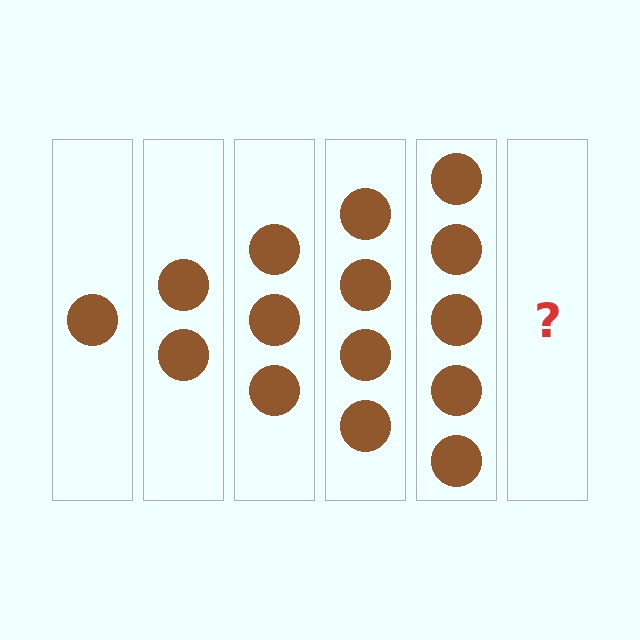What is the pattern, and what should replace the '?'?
The pattern is that each step adds one more circle. The '?' should be 6 circles.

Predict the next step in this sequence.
The next step is 6 circles.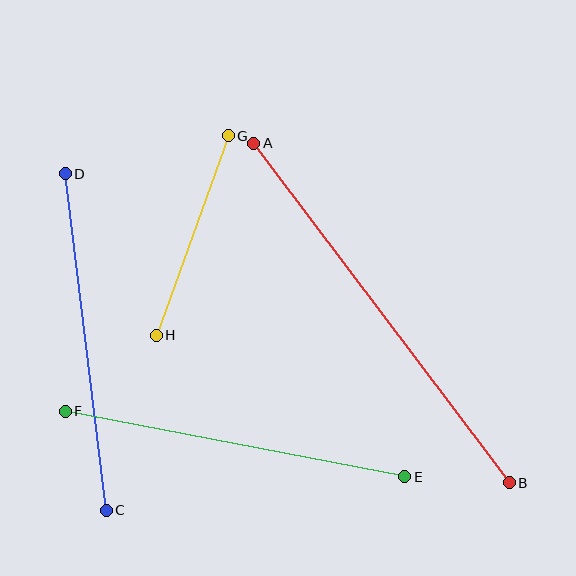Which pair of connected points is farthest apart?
Points A and B are farthest apart.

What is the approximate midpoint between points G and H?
The midpoint is at approximately (192, 236) pixels.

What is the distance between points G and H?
The distance is approximately 212 pixels.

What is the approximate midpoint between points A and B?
The midpoint is at approximately (382, 313) pixels.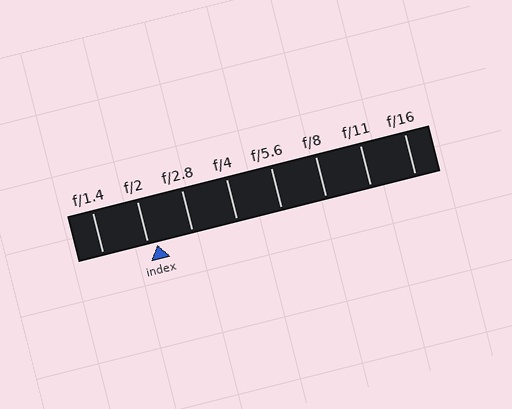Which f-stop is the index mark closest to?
The index mark is closest to f/2.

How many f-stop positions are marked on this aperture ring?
There are 8 f-stop positions marked.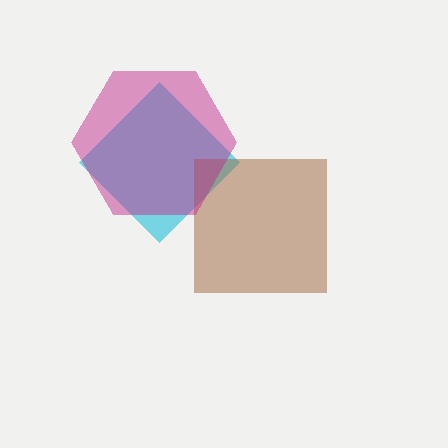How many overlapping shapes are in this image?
There are 3 overlapping shapes in the image.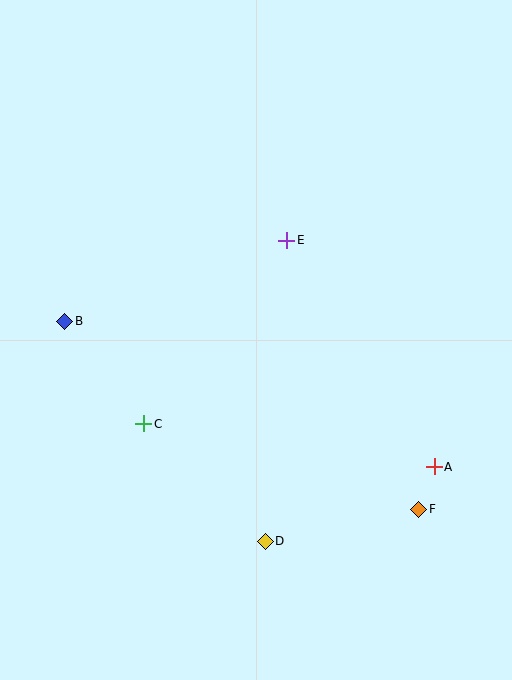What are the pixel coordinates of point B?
Point B is at (65, 321).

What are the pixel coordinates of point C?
Point C is at (144, 424).